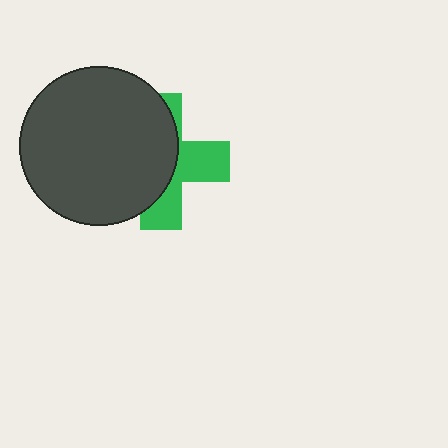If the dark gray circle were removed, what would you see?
You would see the complete green cross.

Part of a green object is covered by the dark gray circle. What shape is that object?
It is a cross.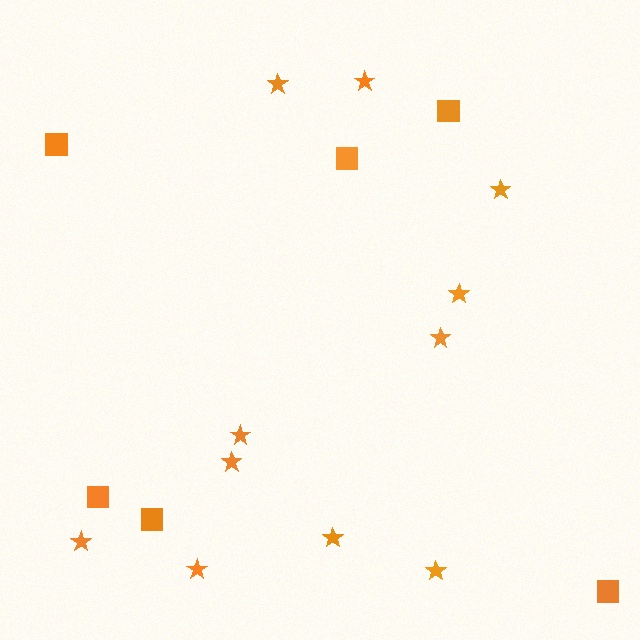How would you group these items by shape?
There are 2 groups: one group of stars (11) and one group of squares (6).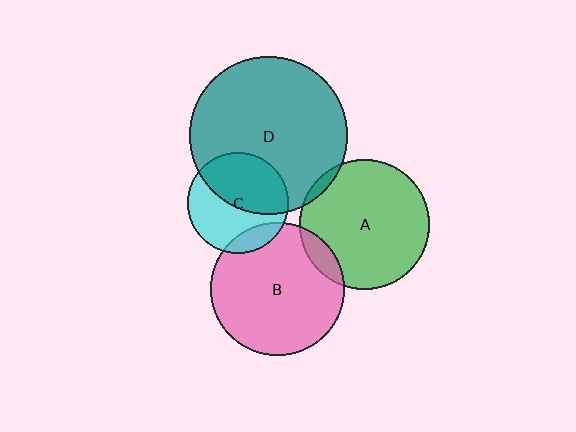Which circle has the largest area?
Circle D (teal).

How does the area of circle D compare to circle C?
Approximately 2.5 times.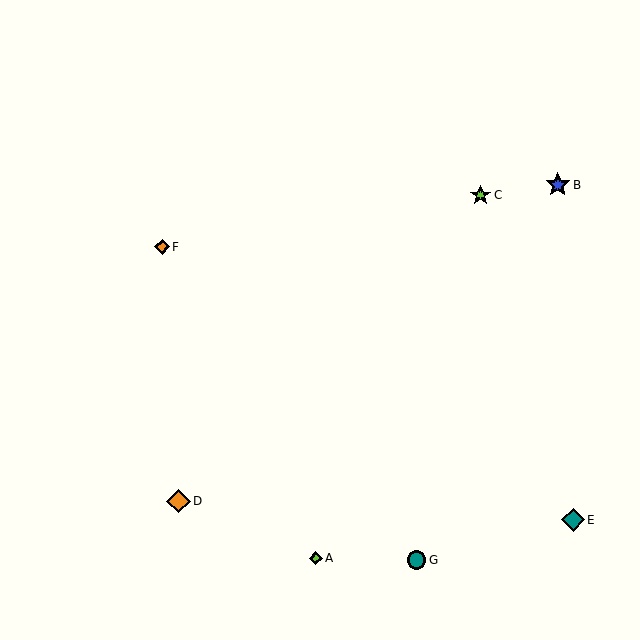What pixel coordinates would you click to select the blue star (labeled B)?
Click at (558, 185) to select the blue star B.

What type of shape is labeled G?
Shape G is a teal circle.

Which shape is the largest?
The blue star (labeled B) is the largest.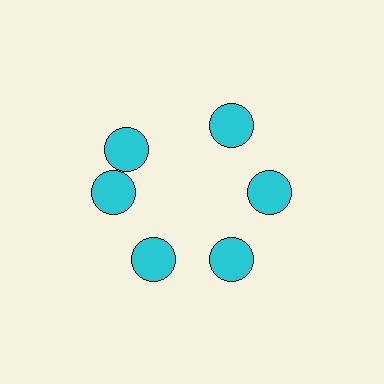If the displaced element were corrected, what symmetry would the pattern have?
It would have 6-fold rotational symmetry — the pattern would map onto itself every 60 degrees.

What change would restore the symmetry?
The symmetry would be restored by rotating it back into even spacing with its neighbors so that all 6 circles sit at equal angles and equal distance from the center.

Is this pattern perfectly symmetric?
No. The 6 cyan circles are arranged in a ring, but one element near the 11 o'clock position is rotated out of alignment along the ring, breaking the 6-fold rotational symmetry.